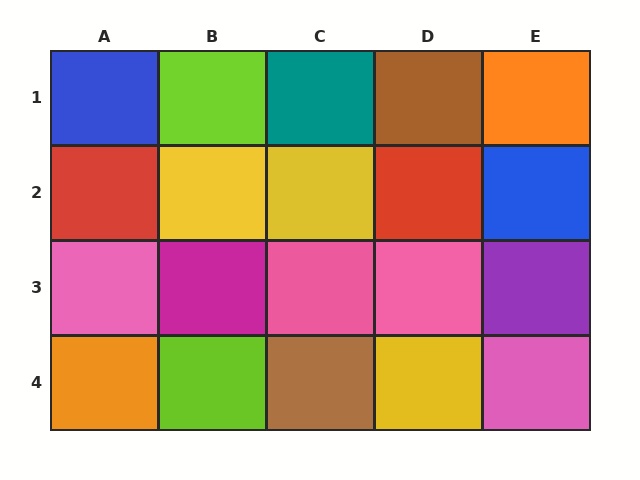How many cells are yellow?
3 cells are yellow.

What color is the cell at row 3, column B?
Magenta.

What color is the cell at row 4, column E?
Pink.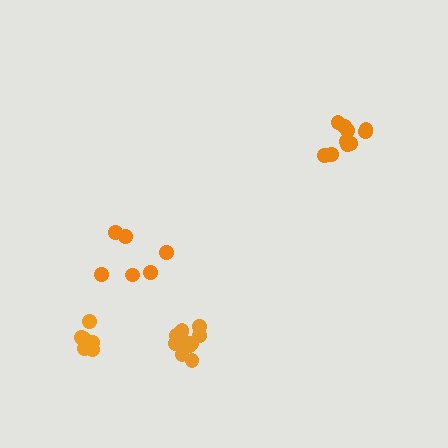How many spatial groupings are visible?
There are 4 spatial groupings.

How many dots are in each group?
Group 1: 11 dots, Group 2: 6 dots, Group 3: 10 dots, Group 4: 6 dots (33 total).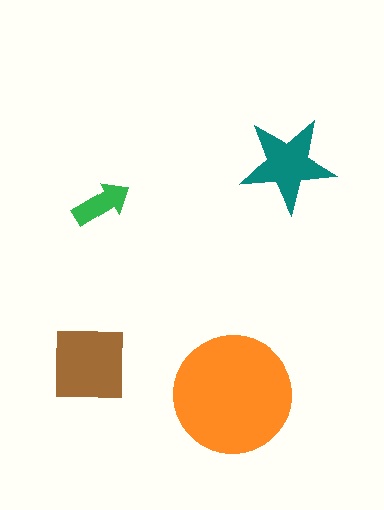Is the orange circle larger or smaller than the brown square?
Larger.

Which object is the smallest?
The green arrow.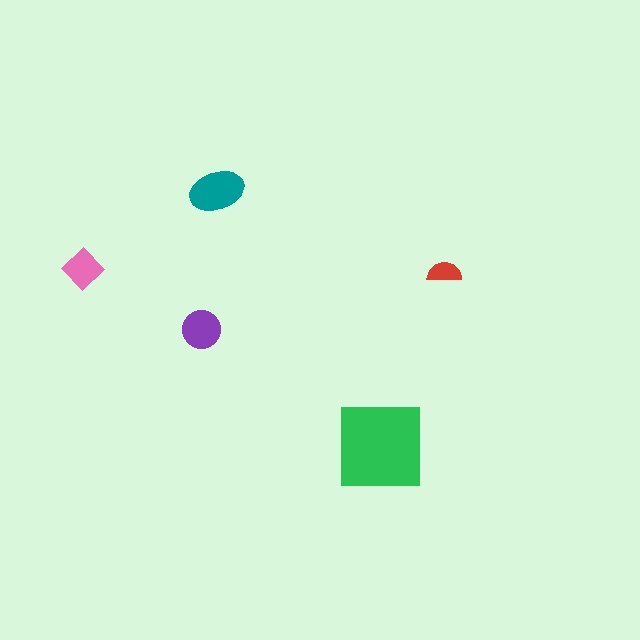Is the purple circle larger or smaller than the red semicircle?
Larger.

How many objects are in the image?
There are 5 objects in the image.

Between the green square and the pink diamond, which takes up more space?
The green square.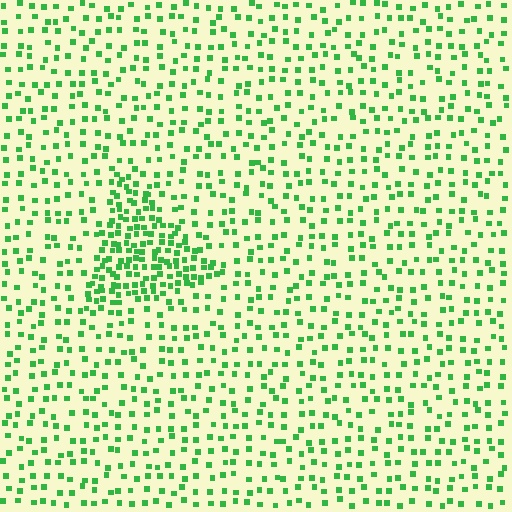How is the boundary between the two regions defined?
The boundary is defined by a change in element density (approximately 2.4x ratio). All elements are the same color, size, and shape.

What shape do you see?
I see a triangle.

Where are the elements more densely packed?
The elements are more densely packed inside the triangle boundary.